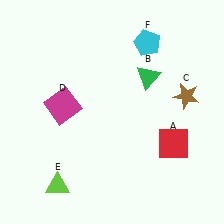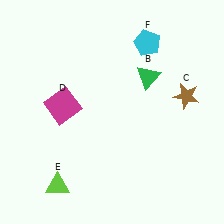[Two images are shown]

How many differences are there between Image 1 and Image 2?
There is 1 difference between the two images.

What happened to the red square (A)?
The red square (A) was removed in Image 2. It was in the bottom-right area of Image 1.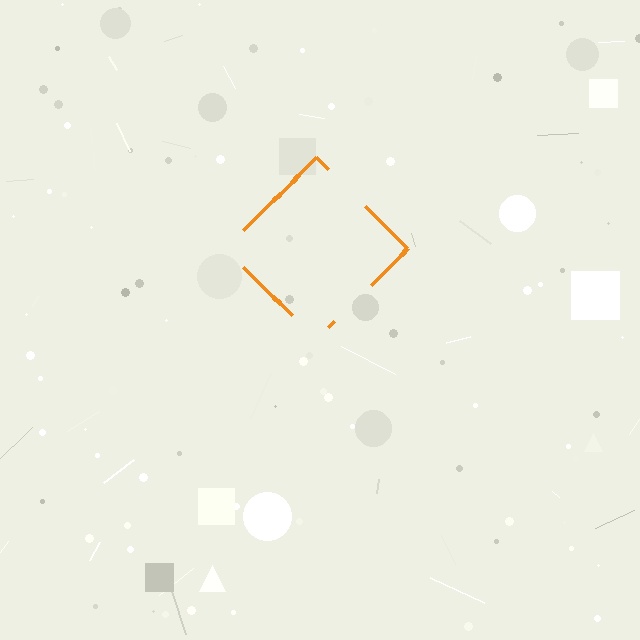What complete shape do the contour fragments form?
The contour fragments form a diamond.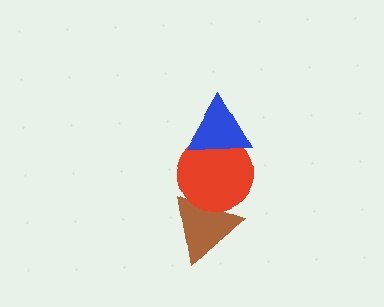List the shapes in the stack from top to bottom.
From top to bottom: the blue triangle, the red circle, the brown triangle.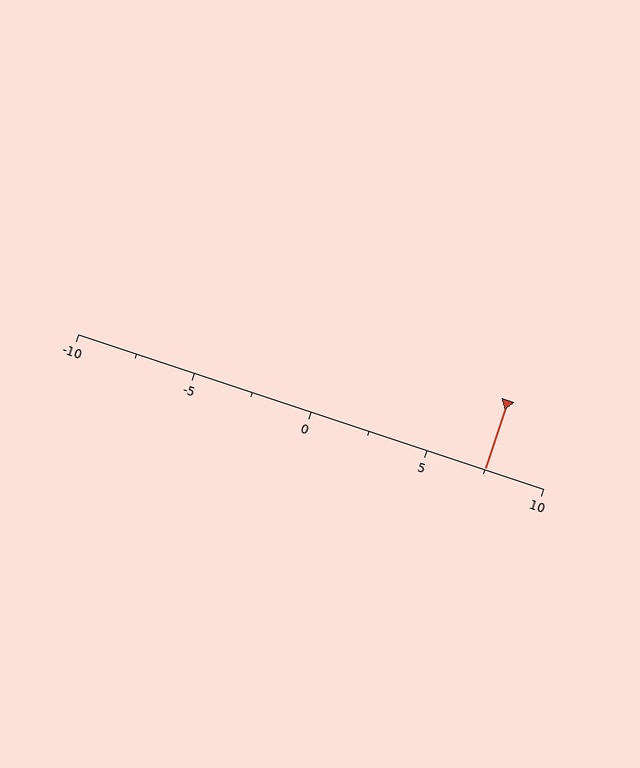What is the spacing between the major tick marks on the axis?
The major ticks are spaced 5 apart.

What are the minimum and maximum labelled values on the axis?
The axis runs from -10 to 10.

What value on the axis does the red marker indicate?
The marker indicates approximately 7.5.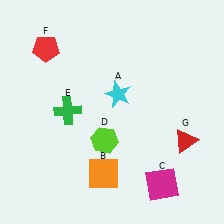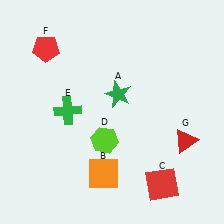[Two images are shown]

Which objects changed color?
A changed from cyan to green. C changed from magenta to red.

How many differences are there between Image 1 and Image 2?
There are 2 differences between the two images.